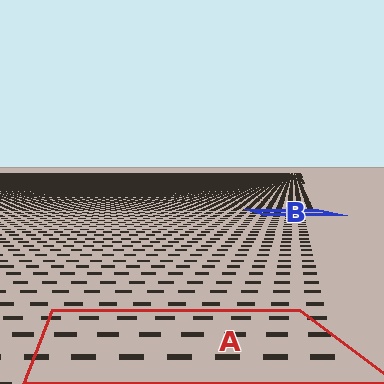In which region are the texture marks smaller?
The texture marks are smaller in region B, because it is farther away.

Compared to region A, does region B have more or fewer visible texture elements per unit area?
Region B has more texture elements per unit area — they are packed more densely because it is farther away.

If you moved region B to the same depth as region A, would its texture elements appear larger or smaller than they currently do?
They would appear larger. At a closer depth, the same texture elements are projected at a bigger on-screen size.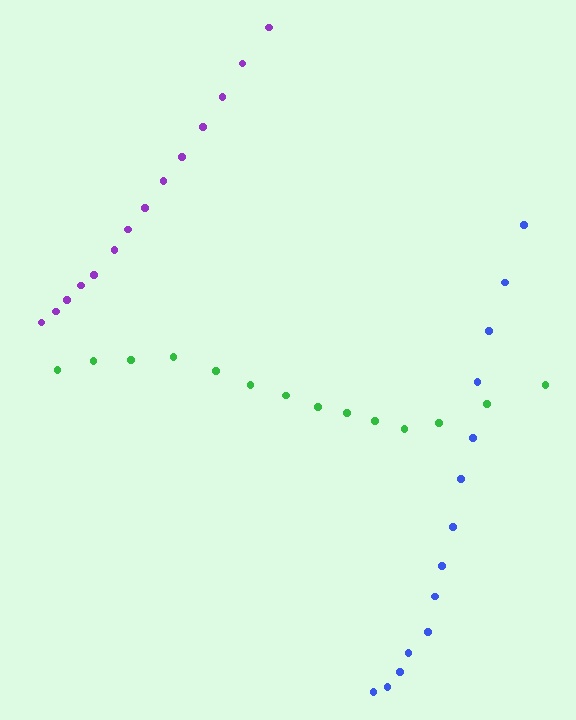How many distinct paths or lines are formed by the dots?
There are 3 distinct paths.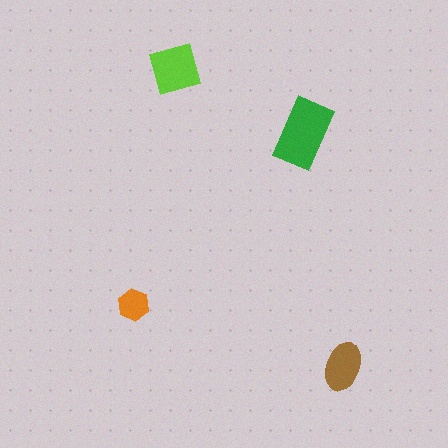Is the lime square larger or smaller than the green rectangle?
Smaller.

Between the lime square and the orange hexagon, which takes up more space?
The lime square.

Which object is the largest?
The green rectangle.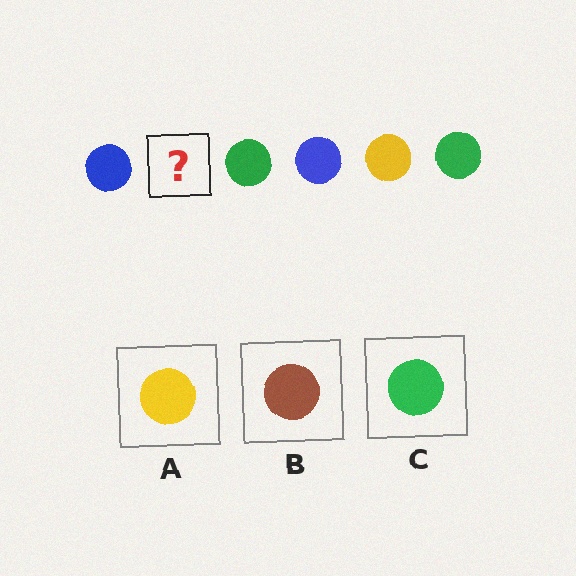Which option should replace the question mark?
Option A.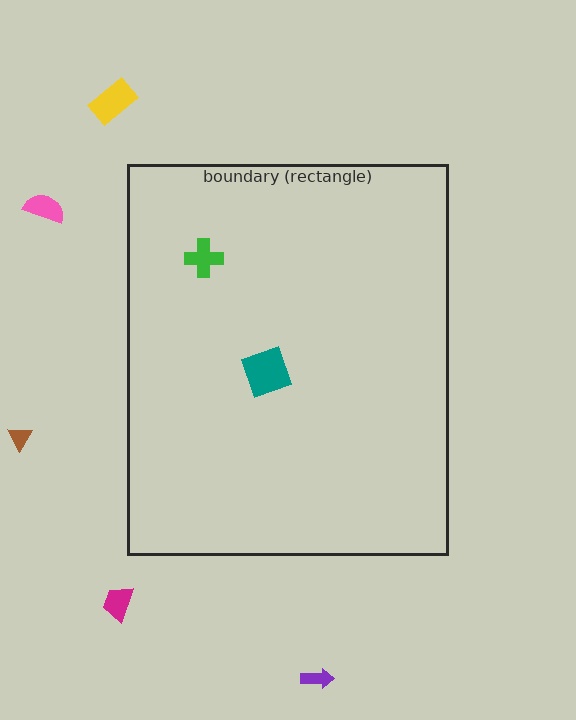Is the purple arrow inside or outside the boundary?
Outside.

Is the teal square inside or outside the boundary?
Inside.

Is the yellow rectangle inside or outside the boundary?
Outside.